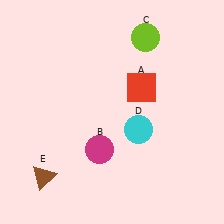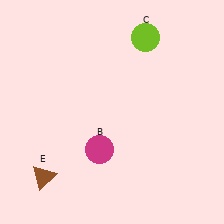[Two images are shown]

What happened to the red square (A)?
The red square (A) was removed in Image 2. It was in the top-right area of Image 1.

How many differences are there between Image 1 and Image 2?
There are 2 differences between the two images.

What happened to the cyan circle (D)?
The cyan circle (D) was removed in Image 2. It was in the bottom-right area of Image 1.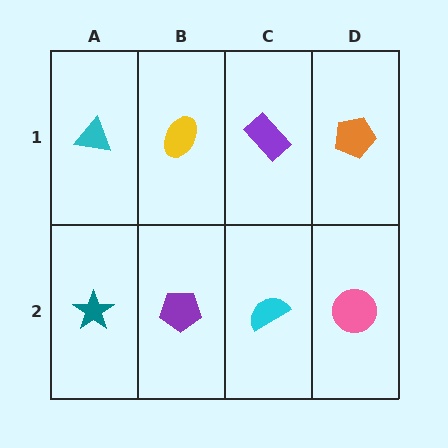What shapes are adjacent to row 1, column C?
A cyan semicircle (row 2, column C), a yellow ellipse (row 1, column B), an orange pentagon (row 1, column D).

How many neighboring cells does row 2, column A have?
2.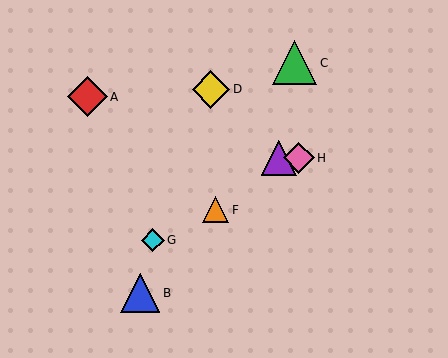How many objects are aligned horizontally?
2 objects (E, H) are aligned horizontally.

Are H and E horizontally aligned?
Yes, both are at y≈158.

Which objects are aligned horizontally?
Objects E, H are aligned horizontally.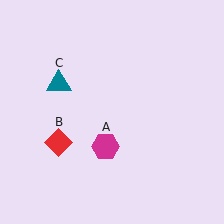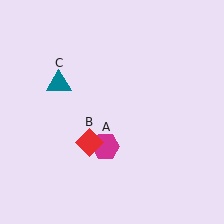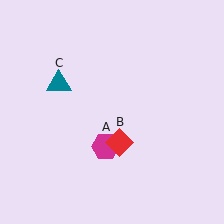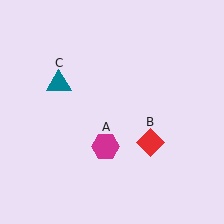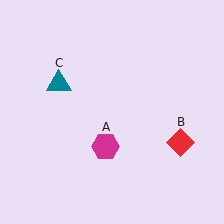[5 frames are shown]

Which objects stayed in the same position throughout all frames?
Magenta hexagon (object A) and teal triangle (object C) remained stationary.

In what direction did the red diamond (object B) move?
The red diamond (object B) moved right.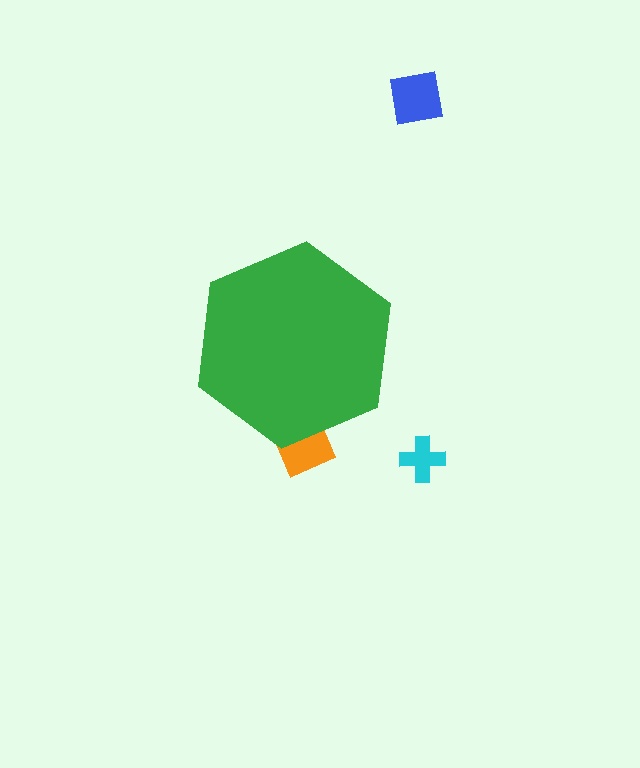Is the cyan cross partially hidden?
No, the cyan cross is fully visible.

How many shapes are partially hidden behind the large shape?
1 shape is partially hidden.